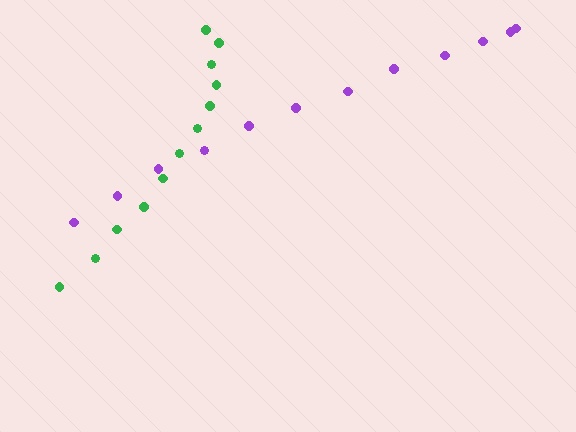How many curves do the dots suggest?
There are 2 distinct paths.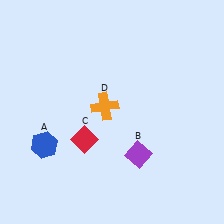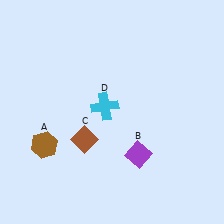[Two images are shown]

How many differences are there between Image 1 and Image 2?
There are 3 differences between the two images.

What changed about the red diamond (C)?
In Image 1, C is red. In Image 2, it changed to brown.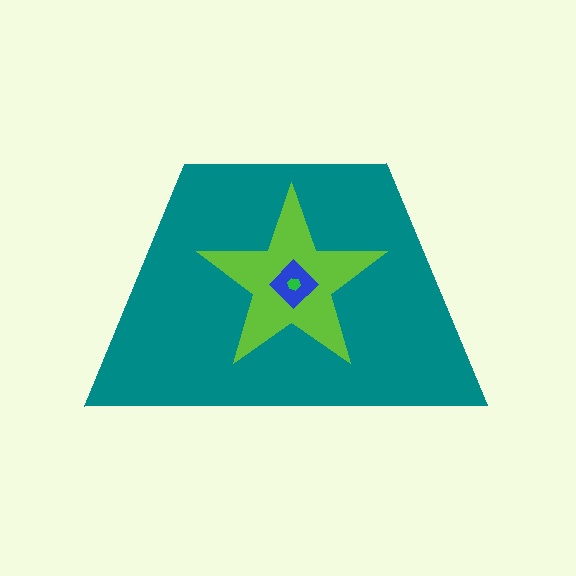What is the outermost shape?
The teal trapezoid.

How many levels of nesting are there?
4.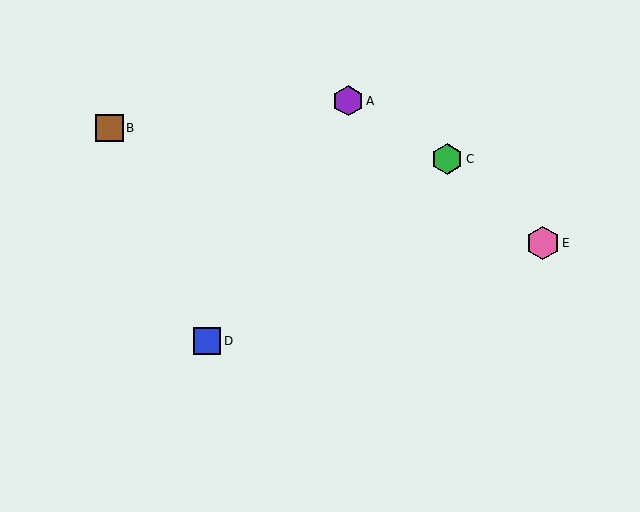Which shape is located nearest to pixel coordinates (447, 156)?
The green hexagon (labeled C) at (447, 159) is nearest to that location.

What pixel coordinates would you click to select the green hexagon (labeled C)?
Click at (447, 159) to select the green hexagon C.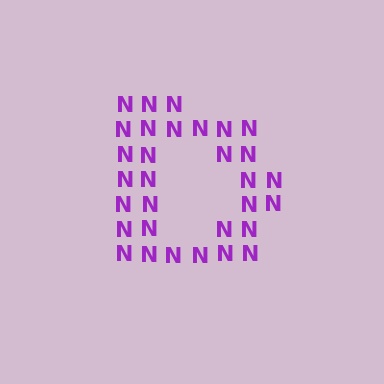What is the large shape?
The large shape is the letter D.